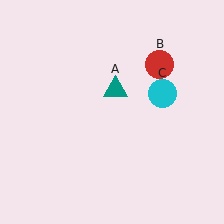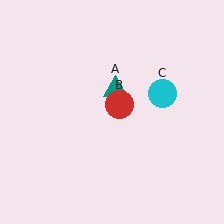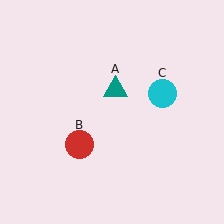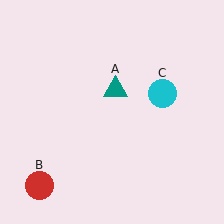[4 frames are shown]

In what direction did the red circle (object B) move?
The red circle (object B) moved down and to the left.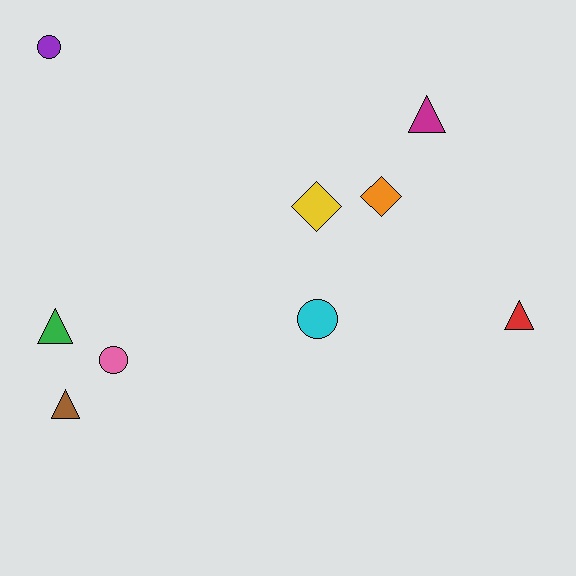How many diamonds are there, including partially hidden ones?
There are 2 diamonds.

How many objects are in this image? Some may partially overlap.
There are 9 objects.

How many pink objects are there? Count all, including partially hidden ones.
There is 1 pink object.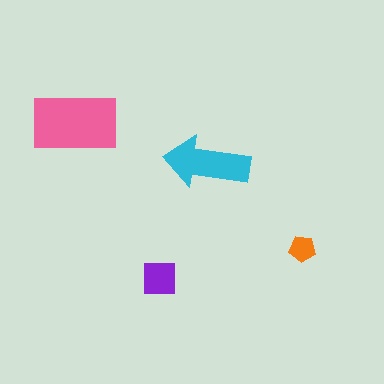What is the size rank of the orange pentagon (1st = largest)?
4th.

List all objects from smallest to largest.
The orange pentagon, the purple square, the cyan arrow, the pink rectangle.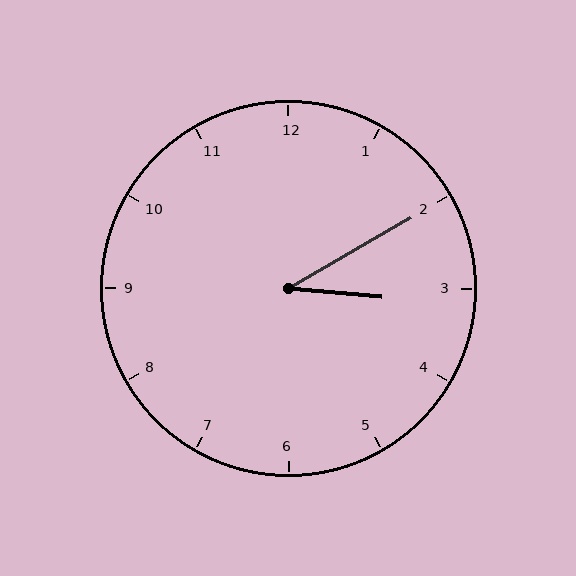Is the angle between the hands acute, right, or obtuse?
It is acute.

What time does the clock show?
3:10.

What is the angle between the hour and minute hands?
Approximately 35 degrees.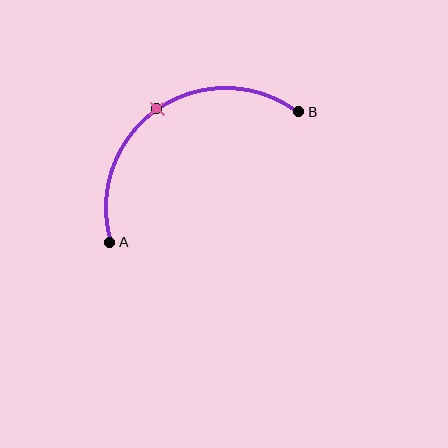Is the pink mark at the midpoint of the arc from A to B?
Yes. The pink mark lies on the arc at equal arc-length from both A and B — it is the arc midpoint.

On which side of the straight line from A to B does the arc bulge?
The arc bulges above and to the left of the straight line connecting A and B.